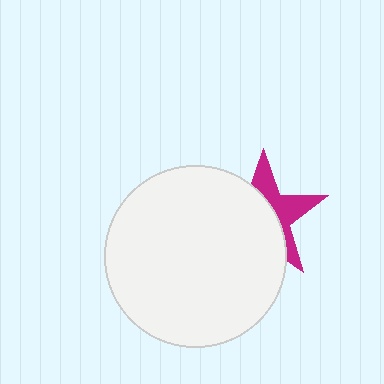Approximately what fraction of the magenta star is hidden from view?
Roughly 61% of the magenta star is hidden behind the white circle.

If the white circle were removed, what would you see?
You would see the complete magenta star.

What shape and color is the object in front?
The object in front is a white circle.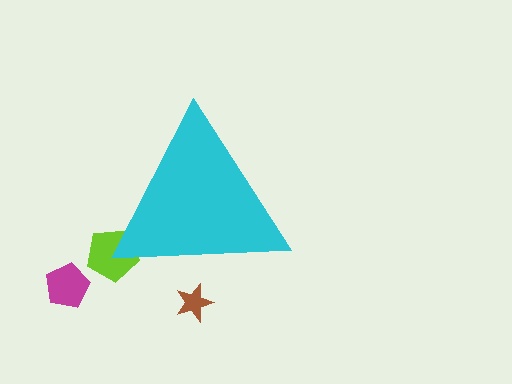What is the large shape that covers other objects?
A cyan triangle.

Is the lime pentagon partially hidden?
Yes, the lime pentagon is partially hidden behind the cyan triangle.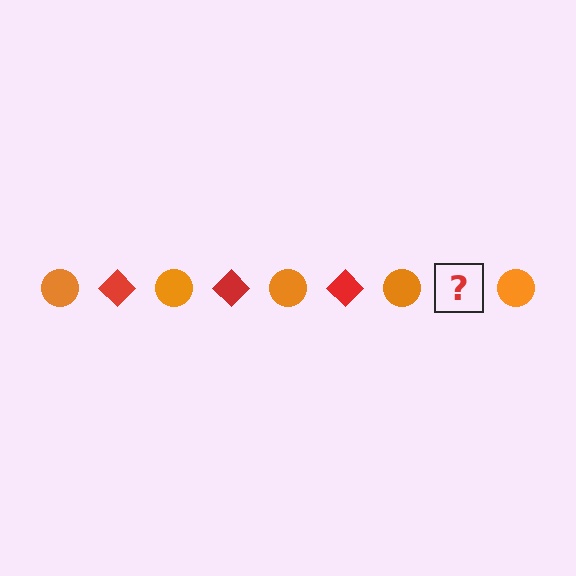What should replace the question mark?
The question mark should be replaced with a red diamond.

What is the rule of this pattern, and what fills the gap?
The rule is that the pattern alternates between orange circle and red diamond. The gap should be filled with a red diamond.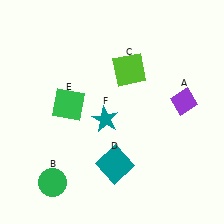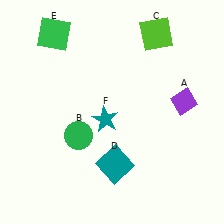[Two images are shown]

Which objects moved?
The objects that moved are: the green circle (B), the lime square (C), the green square (E).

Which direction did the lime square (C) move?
The lime square (C) moved up.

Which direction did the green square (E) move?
The green square (E) moved up.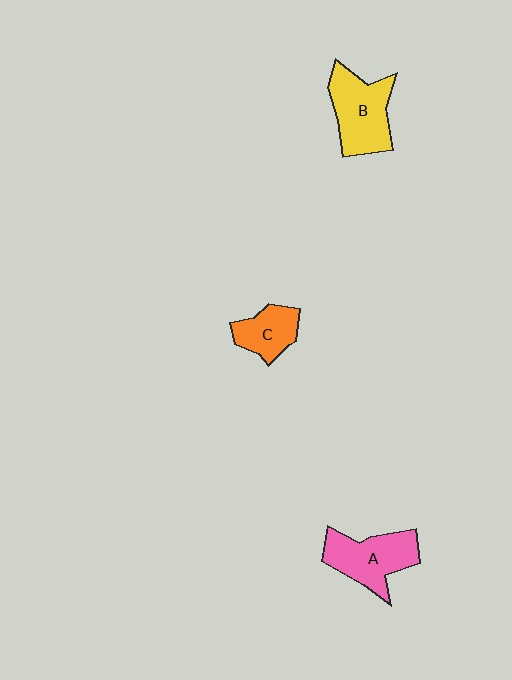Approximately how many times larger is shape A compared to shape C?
Approximately 1.6 times.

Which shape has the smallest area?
Shape C (orange).